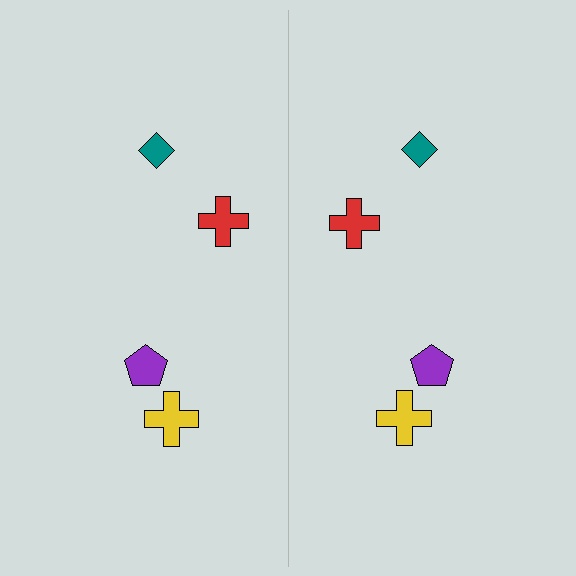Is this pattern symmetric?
Yes, this pattern has bilateral (reflection) symmetry.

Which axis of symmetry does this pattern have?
The pattern has a vertical axis of symmetry running through the center of the image.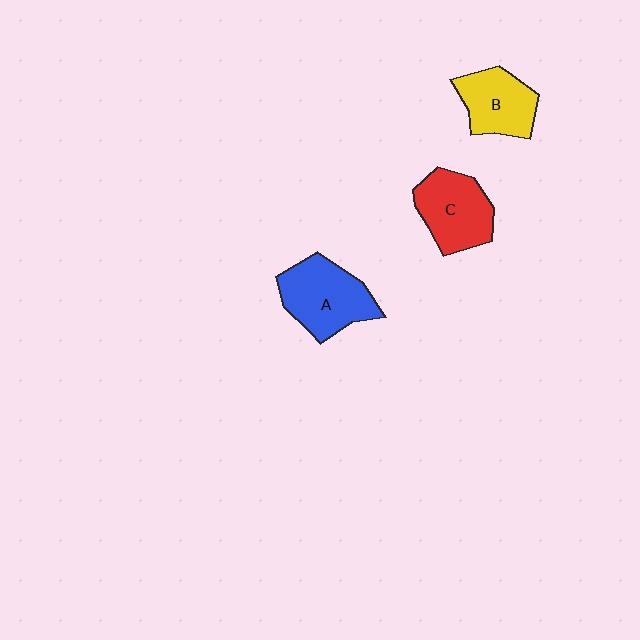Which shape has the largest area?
Shape A (blue).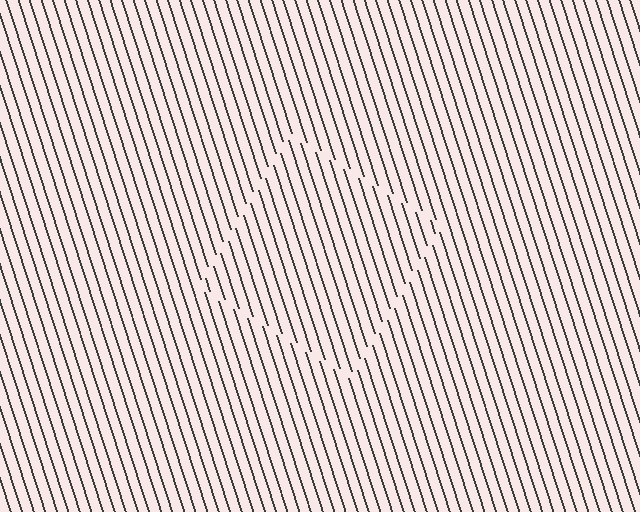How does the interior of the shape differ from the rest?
The interior of the shape contains the same grating, shifted by half a period — the contour is defined by the phase discontinuity where line-ends from the inner and outer gratings abut.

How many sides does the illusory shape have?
4 sides — the line-ends trace a square.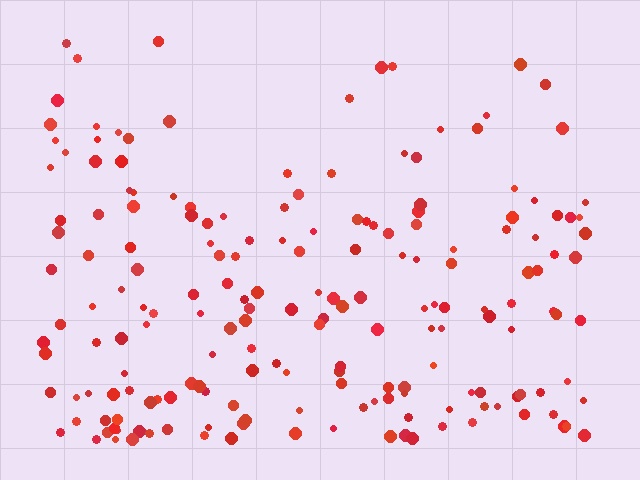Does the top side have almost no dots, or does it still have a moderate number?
Still a moderate number, just noticeably fewer than the bottom.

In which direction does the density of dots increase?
From top to bottom, with the bottom side densest.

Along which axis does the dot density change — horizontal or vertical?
Vertical.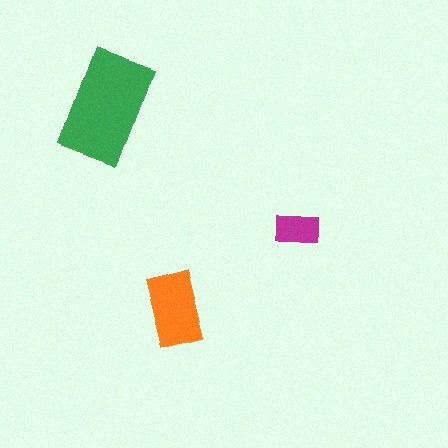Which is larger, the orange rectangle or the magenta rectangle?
The orange one.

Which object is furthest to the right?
The magenta rectangle is rightmost.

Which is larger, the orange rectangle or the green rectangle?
The green one.